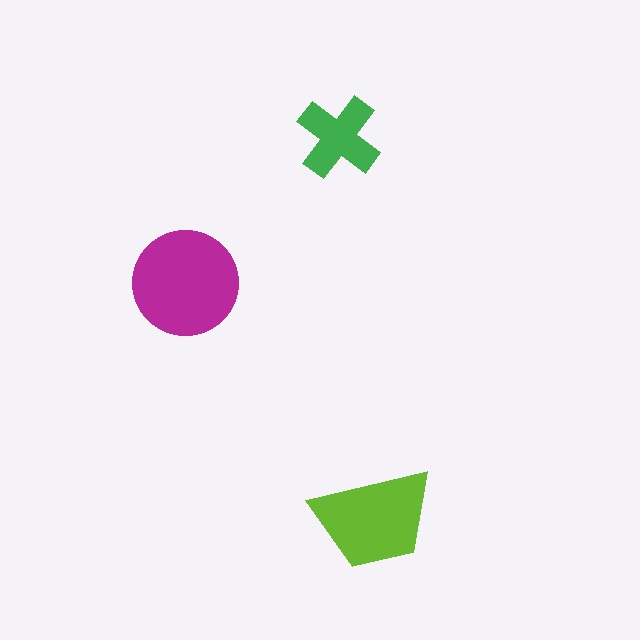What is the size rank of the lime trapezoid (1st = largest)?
2nd.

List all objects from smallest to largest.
The green cross, the lime trapezoid, the magenta circle.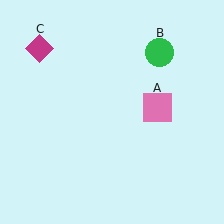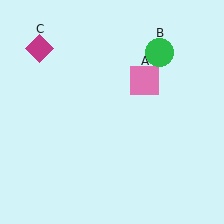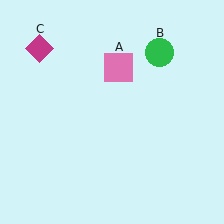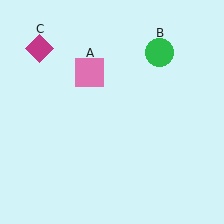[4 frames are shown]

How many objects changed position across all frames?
1 object changed position: pink square (object A).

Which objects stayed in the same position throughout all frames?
Green circle (object B) and magenta diamond (object C) remained stationary.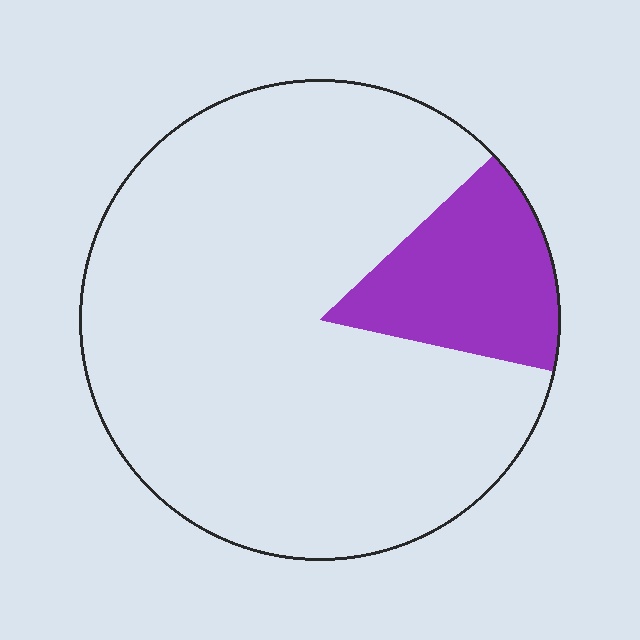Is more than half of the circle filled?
No.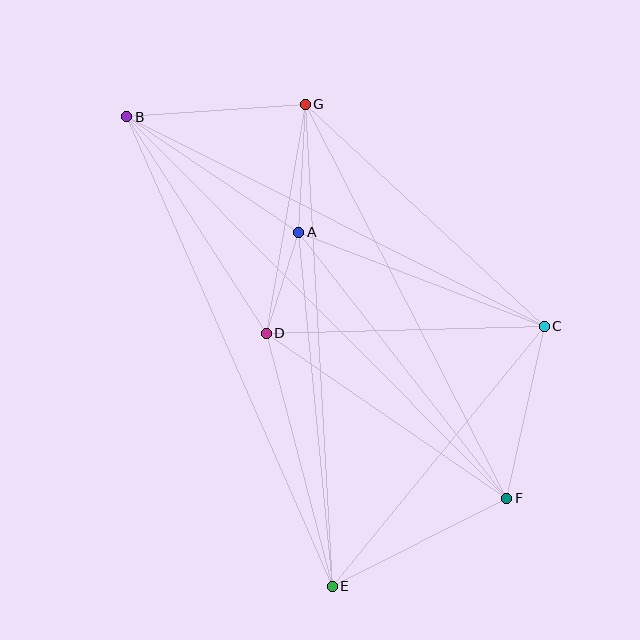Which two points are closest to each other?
Points A and D are closest to each other.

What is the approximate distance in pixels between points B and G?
The distance between B and G is approximately 179 pixels.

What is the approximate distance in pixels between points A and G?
The distance between A and G is approximately 128 pixels.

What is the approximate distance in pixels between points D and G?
The distance between D and G is approximately 232 pixels.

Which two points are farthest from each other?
Points B and F are farthest from each other.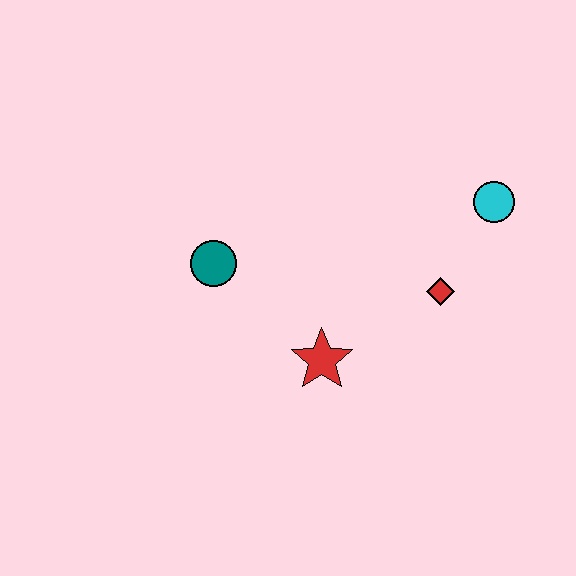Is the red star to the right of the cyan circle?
No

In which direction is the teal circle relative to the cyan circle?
The teal circle is to the left of the cyan circle.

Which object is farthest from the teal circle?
The cyan circle is farthest from the teal circle.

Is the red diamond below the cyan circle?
Yes